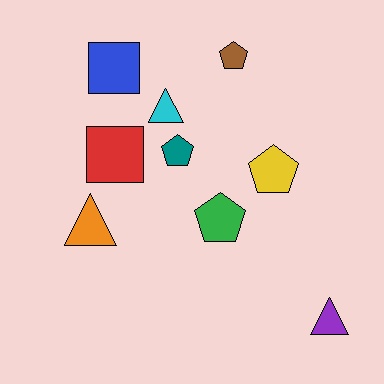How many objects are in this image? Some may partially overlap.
There are 9 objects.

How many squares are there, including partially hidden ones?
There are 2 squares.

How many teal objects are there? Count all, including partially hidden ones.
There is 1 teal object.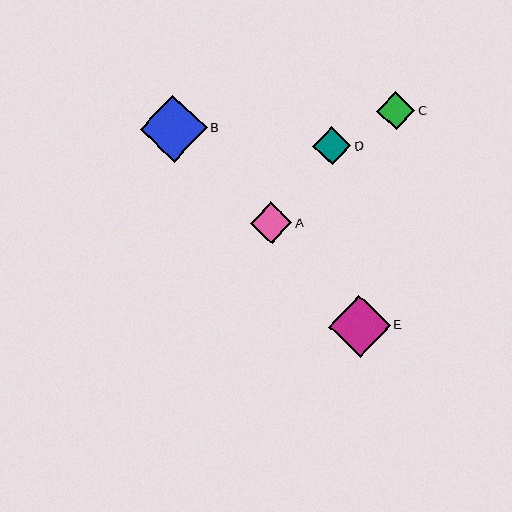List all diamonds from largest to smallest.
From largest to smallest: B, E, A, C, D.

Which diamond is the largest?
Diamond B is the largest with a size of approximately 67 pixels.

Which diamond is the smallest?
Diamond D is the smallest with a size of approximately 38 pixels.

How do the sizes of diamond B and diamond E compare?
Diamond B and diamond E are approximately the same size.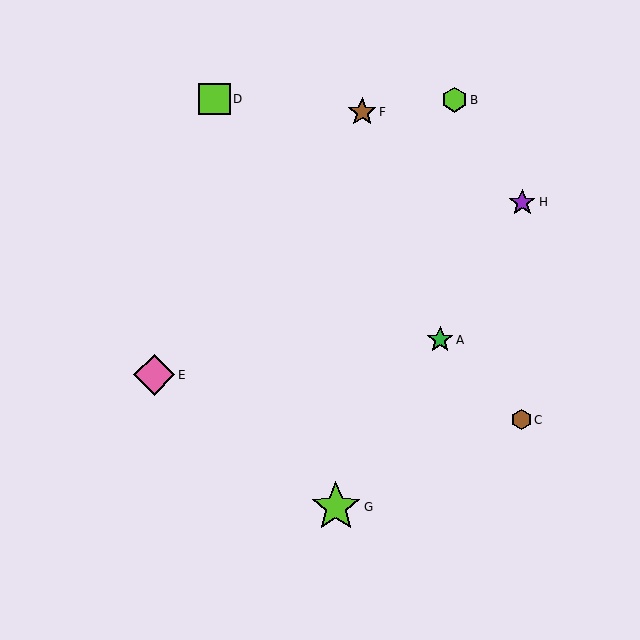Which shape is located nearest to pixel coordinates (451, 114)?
The lime hexagon (labeled B) at (455, 100) is nearest to that location.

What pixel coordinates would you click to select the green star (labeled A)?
Click at (440, 340) to select the green star A.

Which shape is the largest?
The lime star (labeled G) is the largest.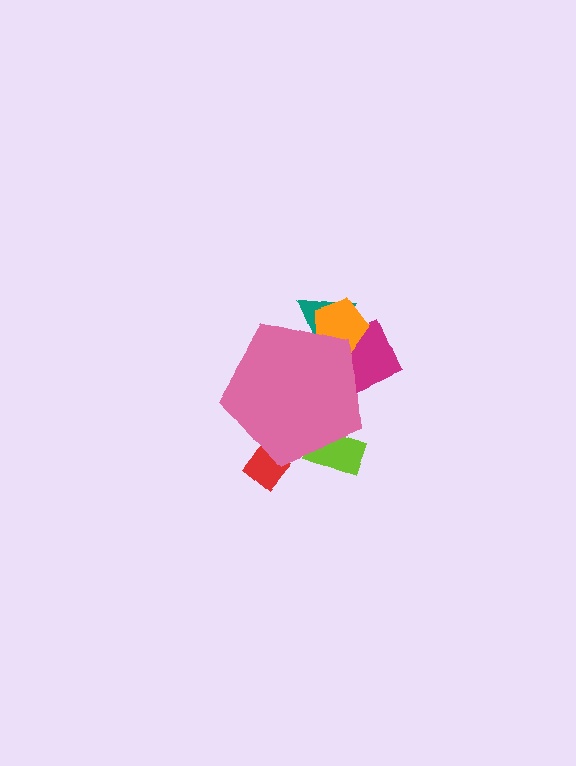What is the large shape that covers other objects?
A pink pentagon.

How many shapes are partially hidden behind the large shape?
5 shapes are partially hidden.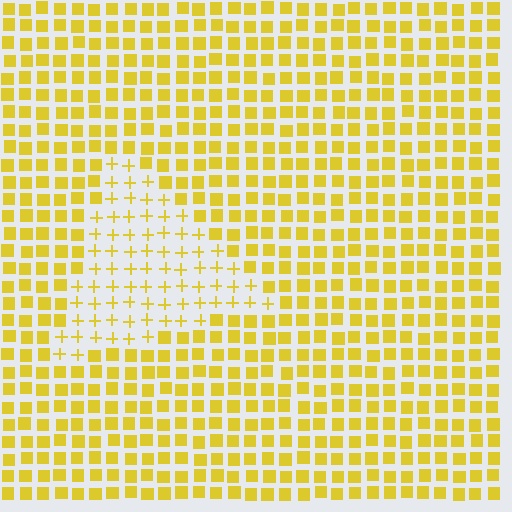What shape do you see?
I see a triangle.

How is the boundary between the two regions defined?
The boundary is defined by a change in element shape: plus signs inside vs. squares outside. All elements share the same color and spacing.